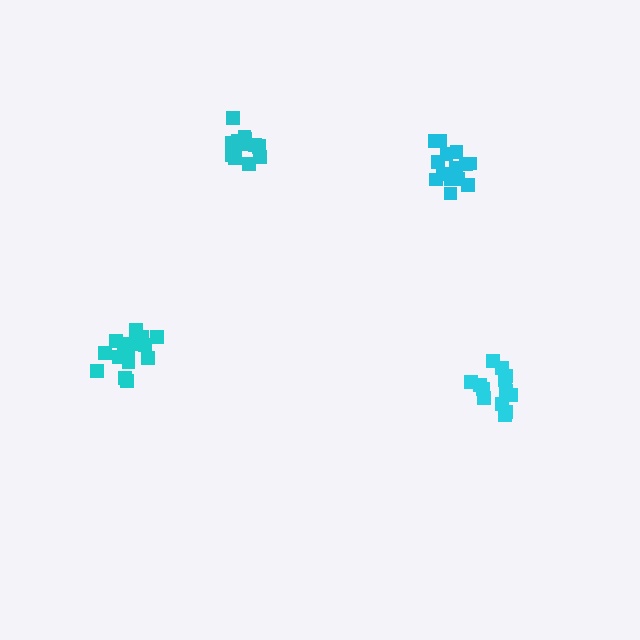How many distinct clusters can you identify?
There are 4 distinct clusters.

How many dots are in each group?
Group 1: 13 dots, Group 2: 13 dots, Group 3: 14 dots, Group 4: 16 dots (56 total).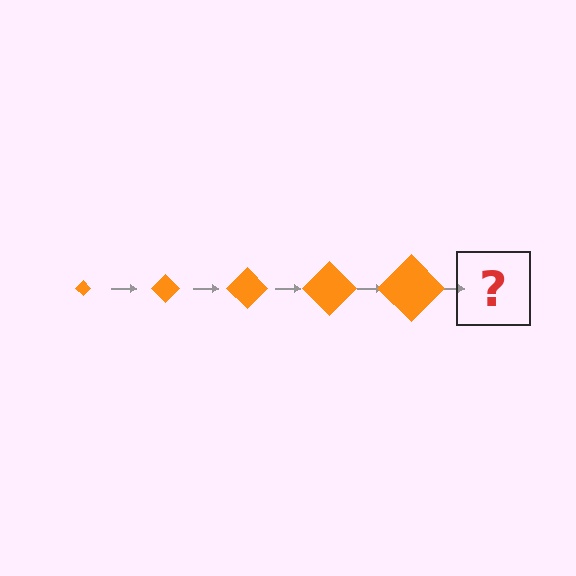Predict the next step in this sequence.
The next step is an orange diamond, larger than the previous one.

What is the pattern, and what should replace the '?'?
The pattern is that the diamond gets progressively larger each step. The '?' should be an orange diamond, larger than the previous one.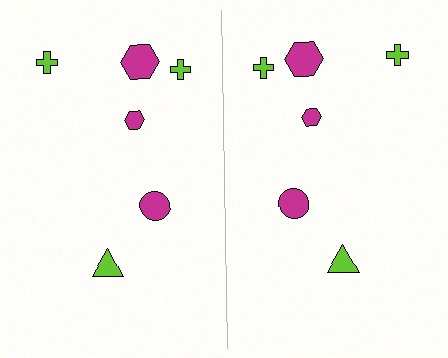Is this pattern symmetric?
Yes, this pattern has bilateral (reflection) symmetry.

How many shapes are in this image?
There are 12 shapes in this image.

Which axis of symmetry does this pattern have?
The pattern has a vertical axis of symmetry running through the center of the image.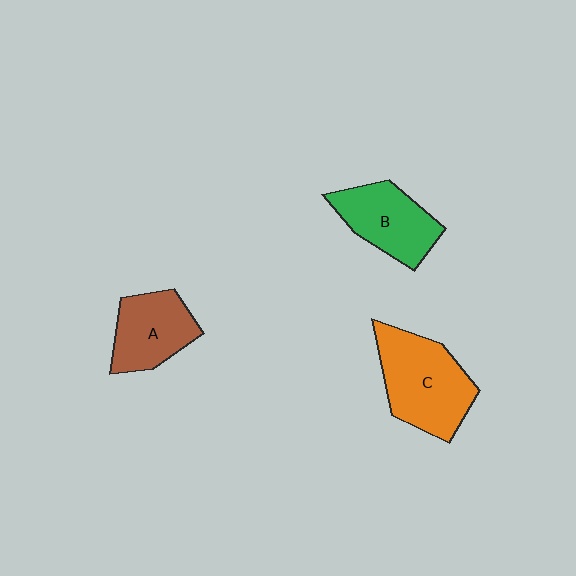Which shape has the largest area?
Shape C (orange).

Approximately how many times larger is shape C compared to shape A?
Approximately 1.4 times.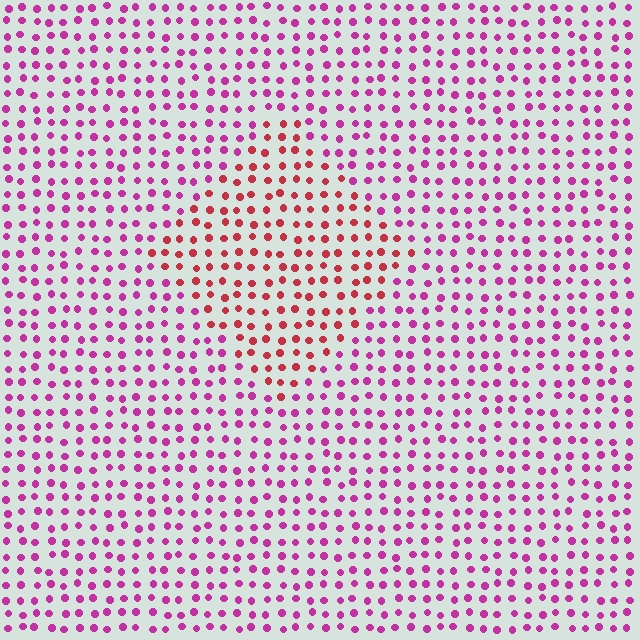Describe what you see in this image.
The image is filled with small magenta elements in a uniform arrangement. A diamond-shaped region is visible where the elements are tinted to a slightly different hue, forming a subtle color boundary.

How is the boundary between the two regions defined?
The boundary is defined purely by a slight shift in hue (about 39 degrees). Spacing, size, and orientation are identical on both sides.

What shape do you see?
I see a diamond.